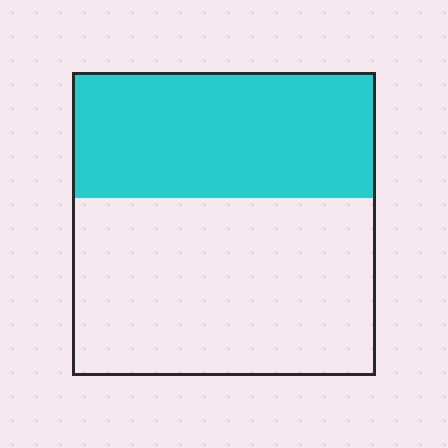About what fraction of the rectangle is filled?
About two fifths (2/5).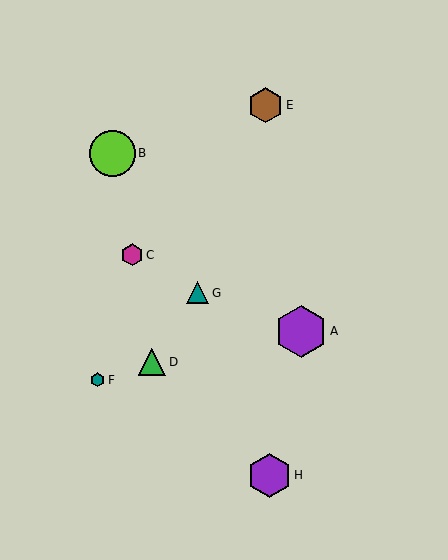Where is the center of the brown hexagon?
The center of the brown hexagon is at (266, 105).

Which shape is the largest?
The purple hexagon (labeled A) is the largest.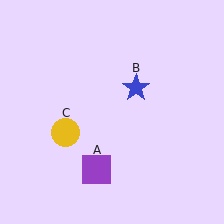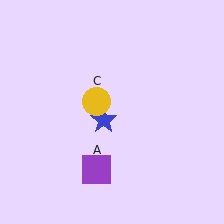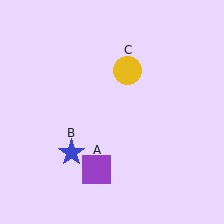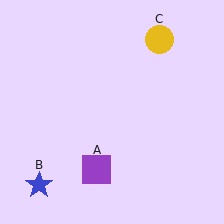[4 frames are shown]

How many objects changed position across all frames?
2 objects changed position: blue star (object B), yellow circle (object C).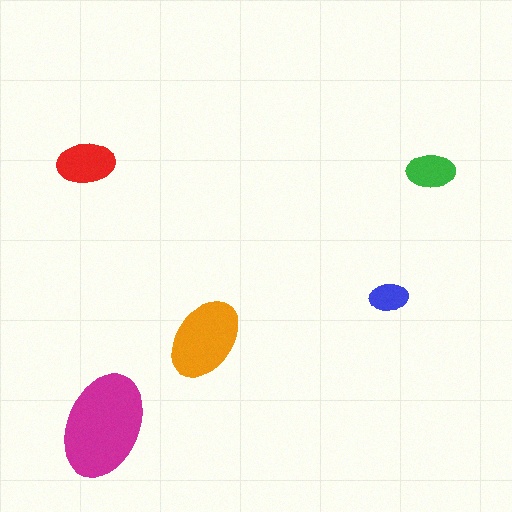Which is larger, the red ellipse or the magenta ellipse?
The magenta one.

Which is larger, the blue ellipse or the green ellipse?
The green one.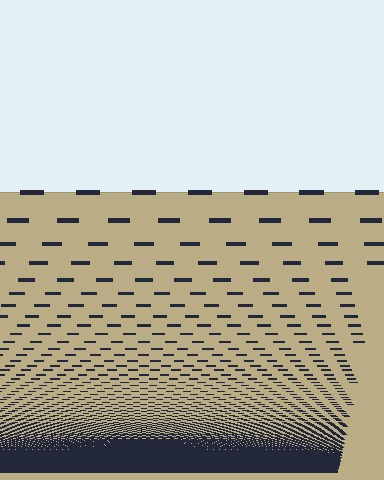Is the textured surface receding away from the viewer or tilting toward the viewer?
The surface appears to tilt toward the viewer. Texture elements get larger and sparser toward the top.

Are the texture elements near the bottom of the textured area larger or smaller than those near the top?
Smaller. The gradient is inverted — elements near the bottom are smaller and denser.